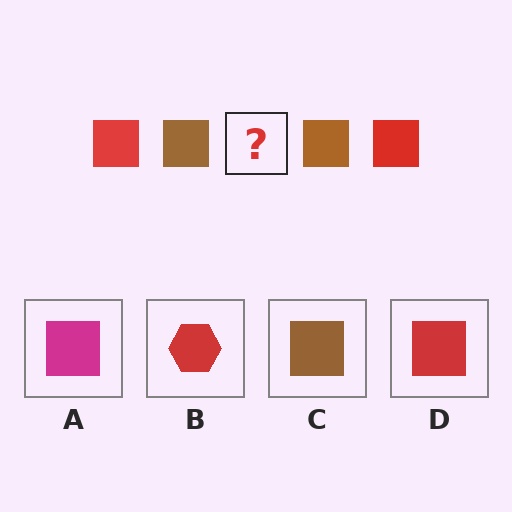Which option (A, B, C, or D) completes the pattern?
D.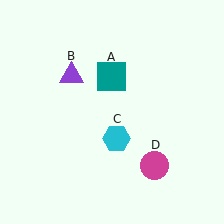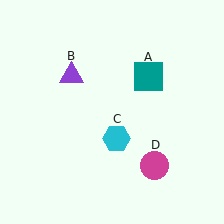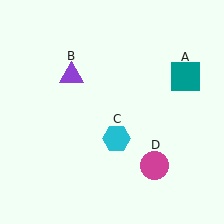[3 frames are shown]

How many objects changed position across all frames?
1 object changed position: teal square (object A).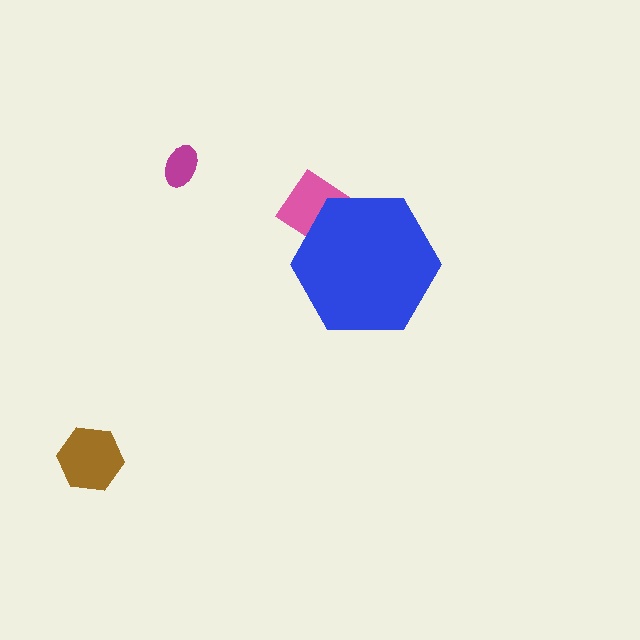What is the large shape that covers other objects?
A blue hexagon.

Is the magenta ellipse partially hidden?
No, the magenta ellipse is fully visible.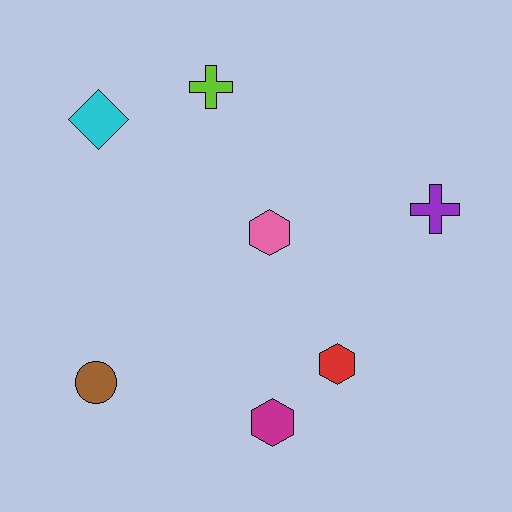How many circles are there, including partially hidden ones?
There is 1 circle.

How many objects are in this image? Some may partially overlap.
There are 7 objects.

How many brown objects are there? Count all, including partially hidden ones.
There is 1 brown object.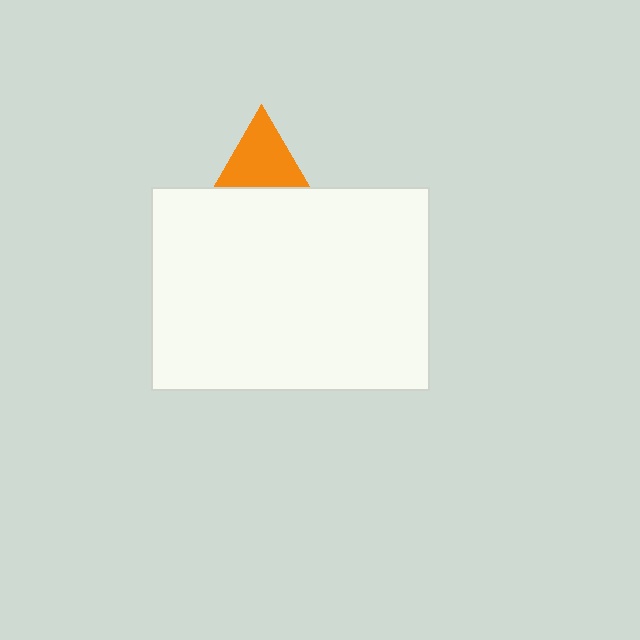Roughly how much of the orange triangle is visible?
About half of it is visible (roughly 49%).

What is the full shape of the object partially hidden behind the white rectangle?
The partially hidden object is an orange triangle.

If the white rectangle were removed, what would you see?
You would see the complete orange triangle.